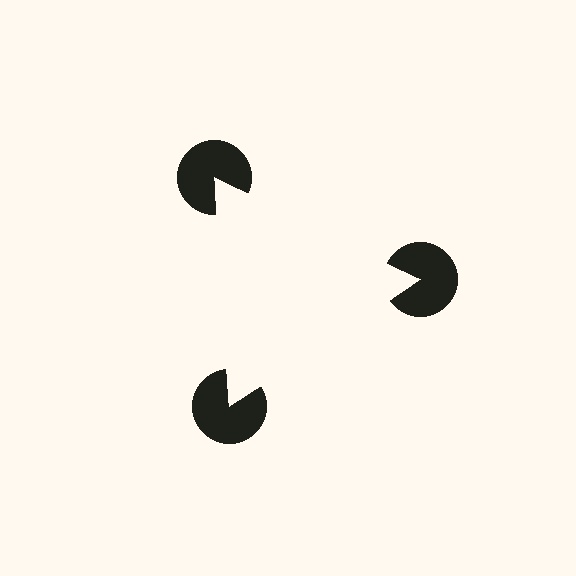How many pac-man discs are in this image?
There are 3 — one at each vertex of the illusory triangle.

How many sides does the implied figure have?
3 sides.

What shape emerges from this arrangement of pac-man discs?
An illusory triangle — its edges are inferred from the aligned wedge cuts in the pac-man discs, not physically drawn.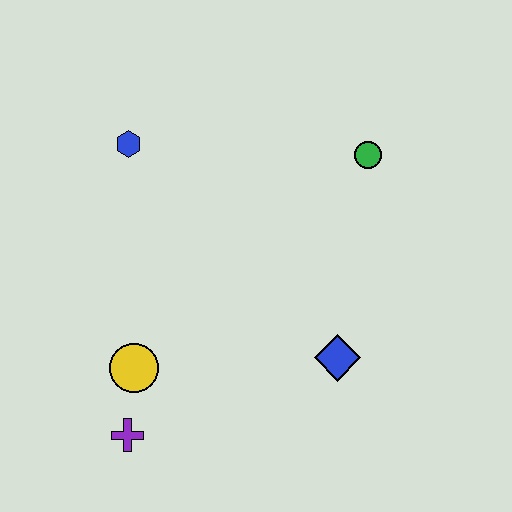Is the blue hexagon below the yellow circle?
No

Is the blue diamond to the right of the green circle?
No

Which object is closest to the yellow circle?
The purple cross is closest to the yellow circle.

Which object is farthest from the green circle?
The purple cross is farthest from the green circle.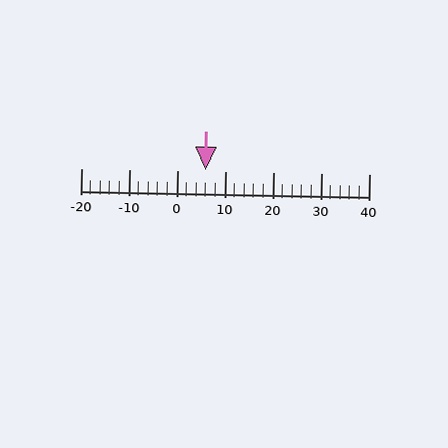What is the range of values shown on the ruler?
The ruler shows values from -20 to 40.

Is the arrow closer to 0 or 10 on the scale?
The arrow is closer to 10.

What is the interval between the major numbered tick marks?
The major tick marks are spaced 10 units apart.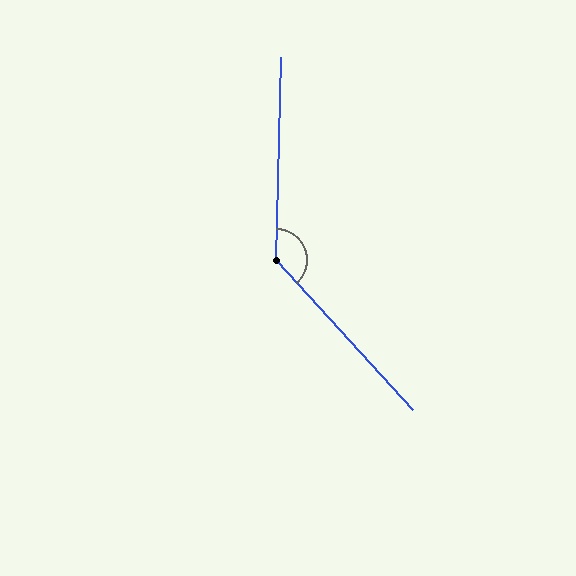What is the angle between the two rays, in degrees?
Approximately 136 degrees.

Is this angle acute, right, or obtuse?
It is obtuse.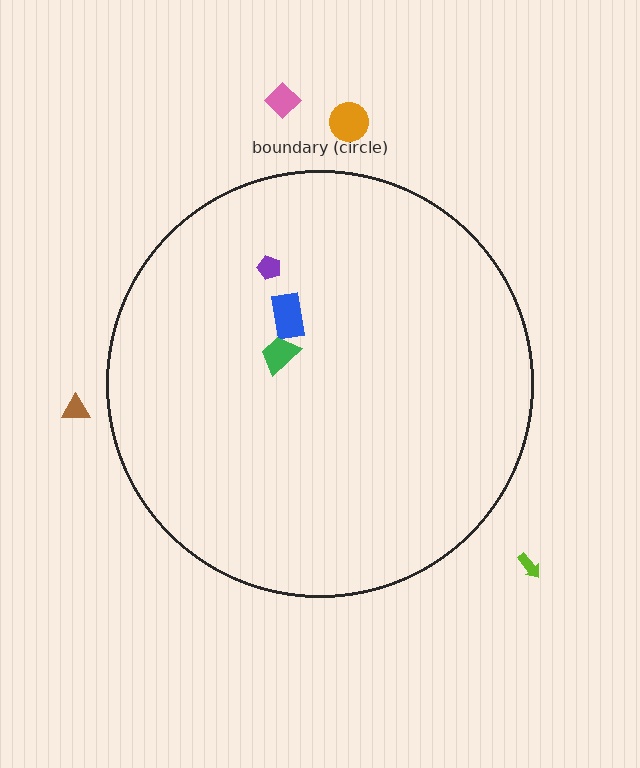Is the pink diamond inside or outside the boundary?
Outside.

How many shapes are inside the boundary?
3 inside, 4 outside.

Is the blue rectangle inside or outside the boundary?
Inside.